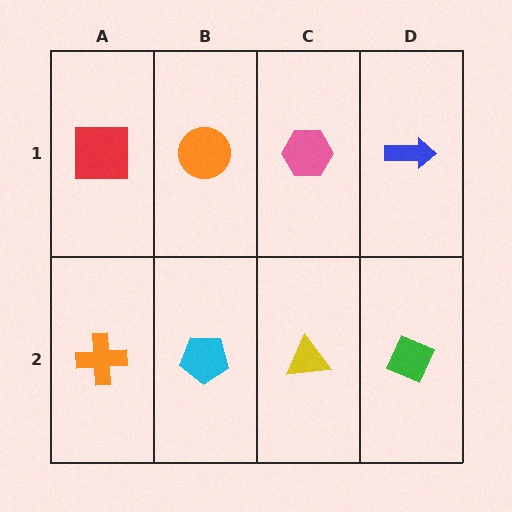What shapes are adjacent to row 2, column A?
A red square (row 1, column A), a cyan pentagon (row 2, column B).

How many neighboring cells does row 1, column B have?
3.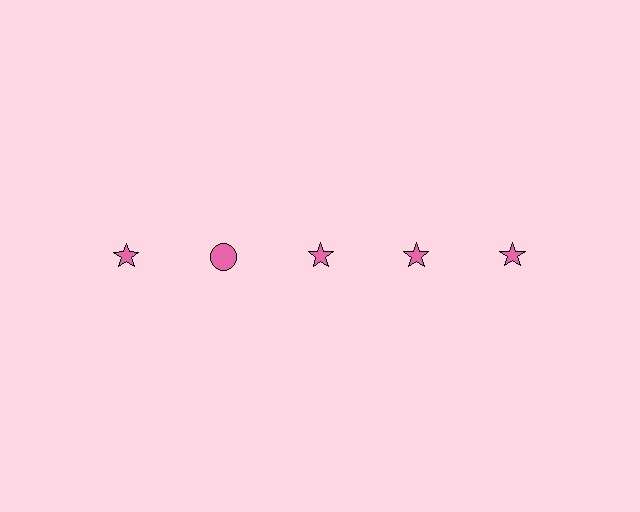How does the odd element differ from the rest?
It has a different shape: circle instead of star.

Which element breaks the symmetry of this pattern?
The pink circle in the top row, second from left column breaks the symmetry. All other shapes are pink stars.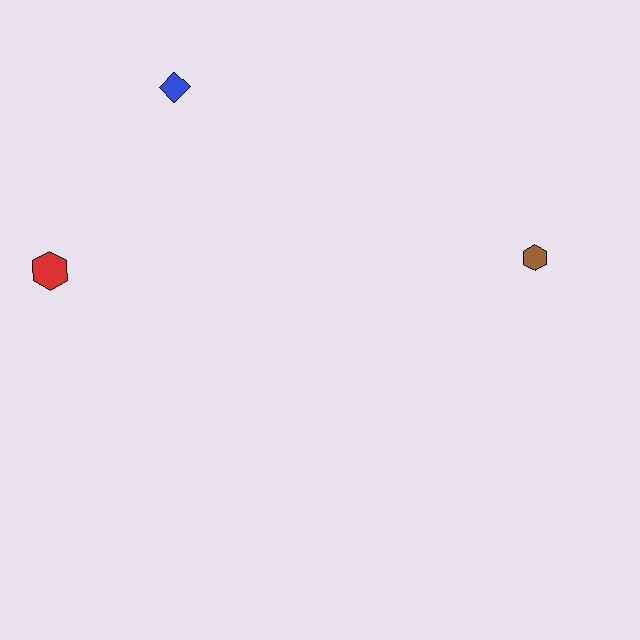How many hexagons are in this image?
There are 2 hexagons.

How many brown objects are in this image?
There is 1 brown object.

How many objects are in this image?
There are 3 objects.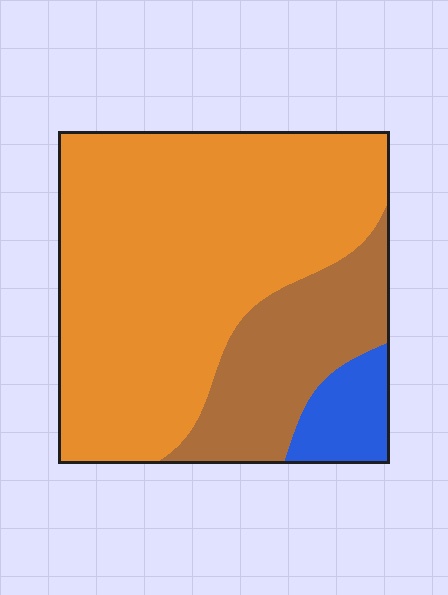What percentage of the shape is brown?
Brown covers roughly 25% of the shape.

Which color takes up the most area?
Orange, at roughly 70%.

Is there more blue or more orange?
Orange.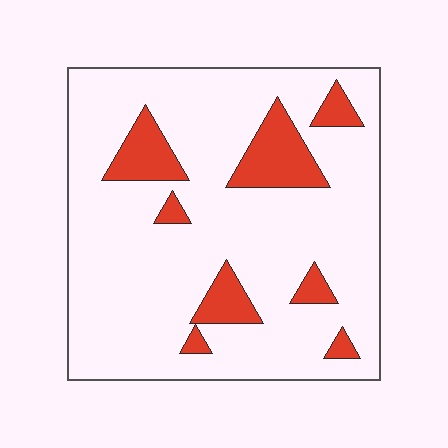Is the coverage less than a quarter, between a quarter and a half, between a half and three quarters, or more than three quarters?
Less than a quarter.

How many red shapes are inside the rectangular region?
8.